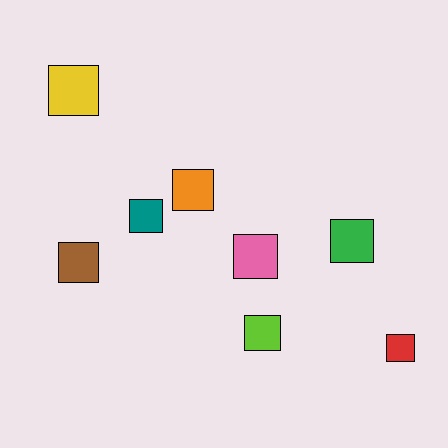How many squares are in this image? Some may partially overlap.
There are 8 squares.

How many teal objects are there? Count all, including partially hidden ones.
There is 1 teal object.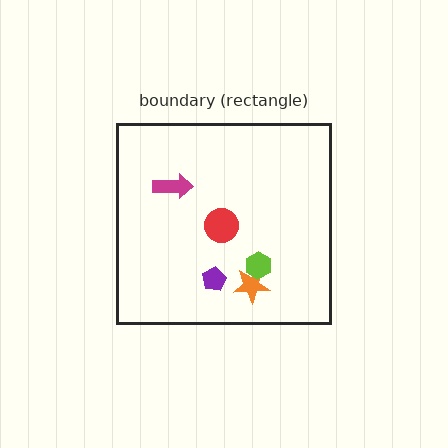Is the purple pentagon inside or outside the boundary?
Inside.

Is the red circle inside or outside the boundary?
Inside.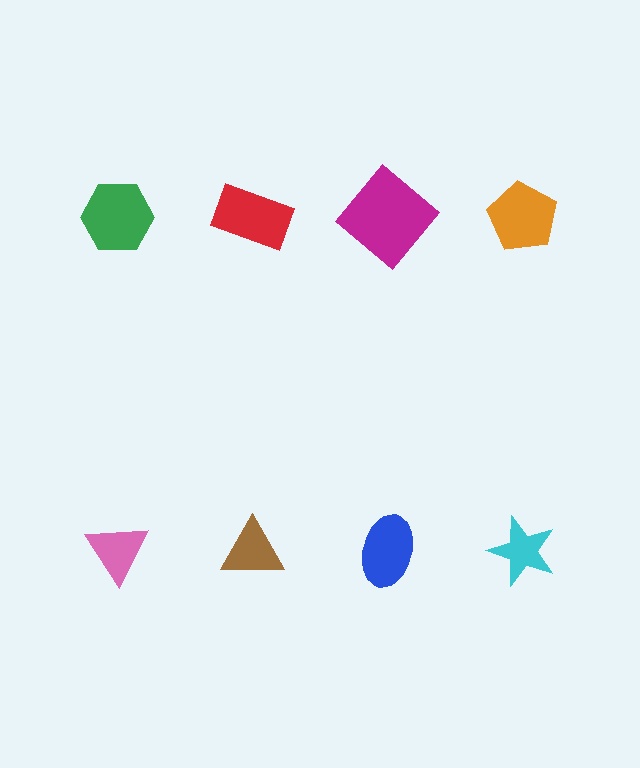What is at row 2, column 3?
A blue ellipse.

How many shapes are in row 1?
4 shapes.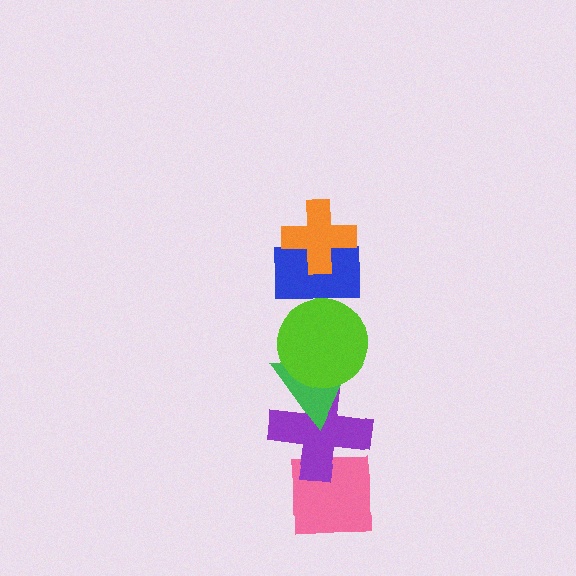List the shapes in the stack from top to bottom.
From top to bottom: the orange cross, the blue rectangle, the lime circle, the green triangle, the purple cross, the pink square.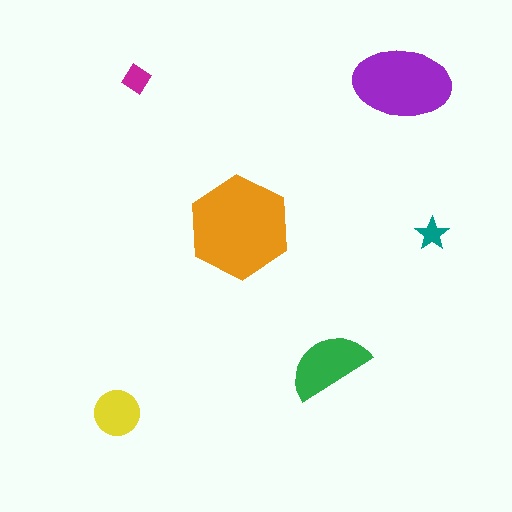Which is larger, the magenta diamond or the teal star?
The magenta diamond.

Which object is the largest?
The orange hexagon.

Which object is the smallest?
The teal star.